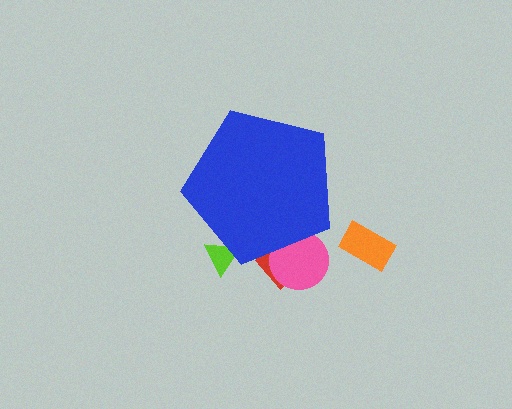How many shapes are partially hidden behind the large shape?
3 shapes are partially hidden.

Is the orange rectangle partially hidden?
No, the orange rectangle is fully visible.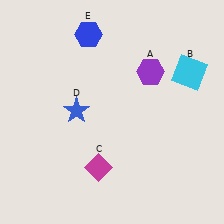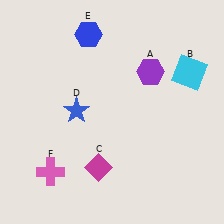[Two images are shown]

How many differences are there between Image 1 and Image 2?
There is 1 difference between the two images.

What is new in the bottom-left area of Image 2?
A pink cross (F) was added in the bottom-left area of Image 2.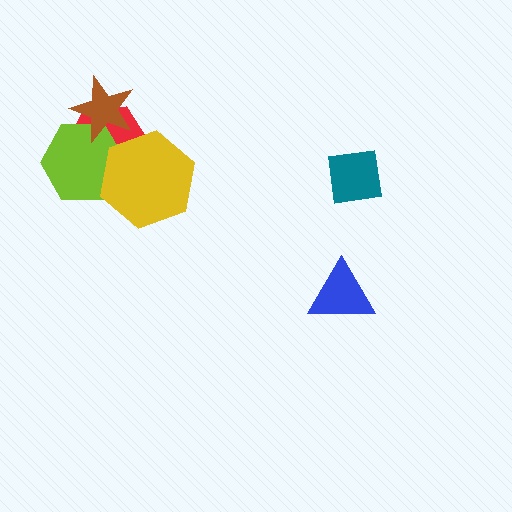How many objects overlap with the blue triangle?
0 objects overlap with the blue triangle.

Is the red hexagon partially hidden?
Yes, it is partially covered by another shape.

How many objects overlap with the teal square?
0 objects overlap with the teal square.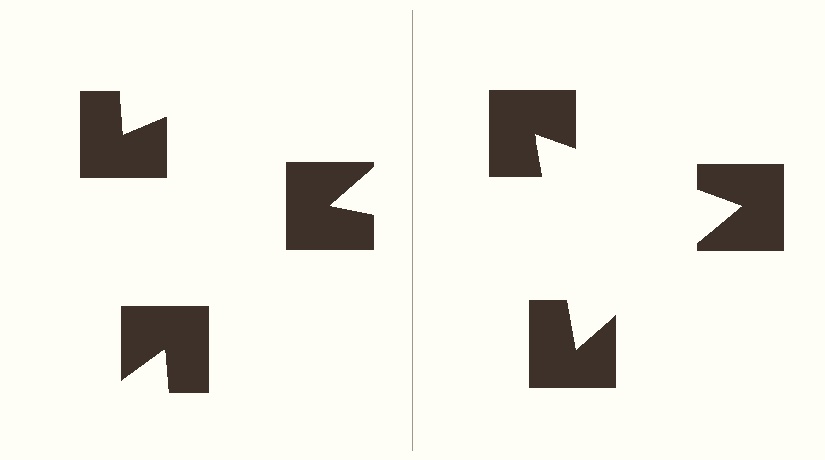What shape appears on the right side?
An illusory triangle.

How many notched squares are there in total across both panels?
6 — 3 on each side.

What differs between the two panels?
The notched squares are positioned identically on both sides; only the wedge orientations differ. On the right they align to a triangle; on the left they are misaligned.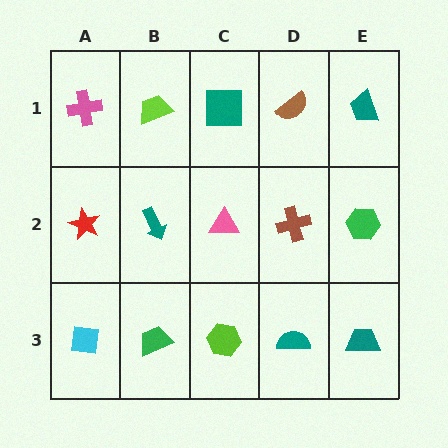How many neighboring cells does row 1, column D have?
3.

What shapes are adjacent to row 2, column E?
A teal trapezoid (row 1, column E), a teal trapezoid (row 3, column E), a brown cross (row 2, column D).